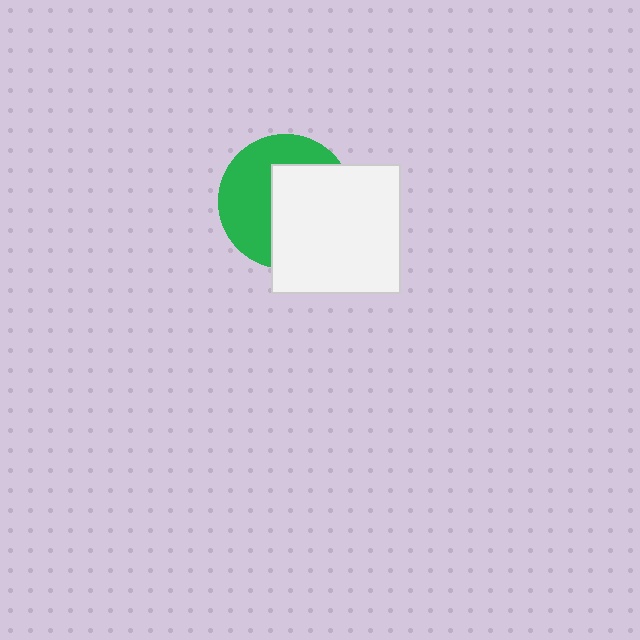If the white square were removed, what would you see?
You would see the complete green circle.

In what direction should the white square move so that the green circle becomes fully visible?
The white square should move right. That is the shortest direction to clear the overlap and leave the green circle fully visible.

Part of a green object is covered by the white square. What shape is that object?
It is a circle.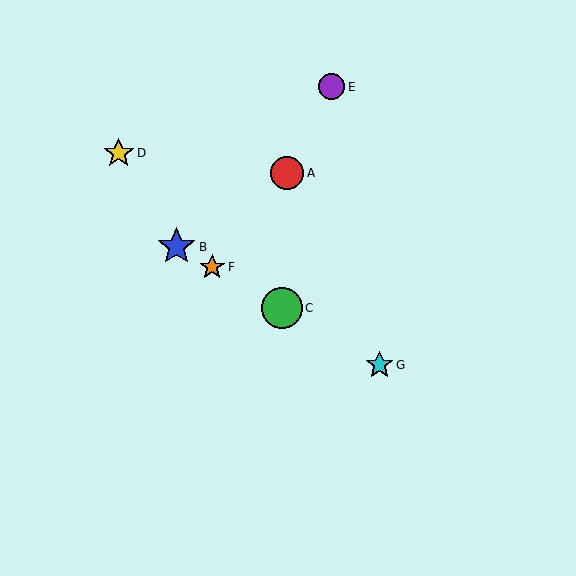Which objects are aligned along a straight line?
Objects B, C, F, G are aligned along a straight line.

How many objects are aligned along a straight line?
4 objects (B, C, F, G) are aligned along a straight line.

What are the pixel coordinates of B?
Object B is at (177, 247).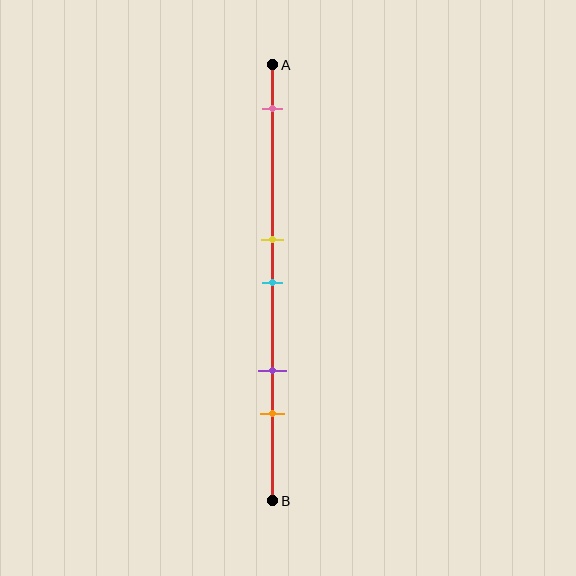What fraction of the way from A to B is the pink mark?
The pink mark is approximately 10% (0.1) of the way from A to B.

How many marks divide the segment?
There are 5 marks dividing the segment.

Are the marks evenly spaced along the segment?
No, the marks are not evenly spaced.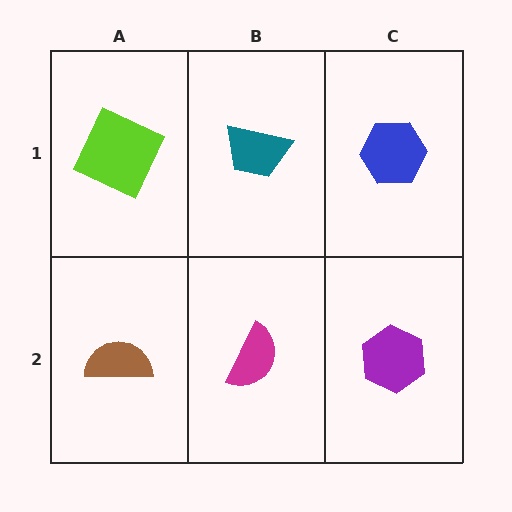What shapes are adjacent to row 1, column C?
A purple hexagon (row 2, column C), a teal trapezoid (row 1, column B).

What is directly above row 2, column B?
A teal trapezoid.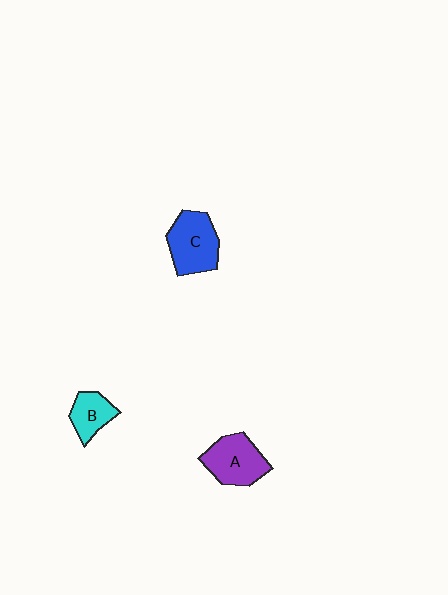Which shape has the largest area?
Shape C (blue).